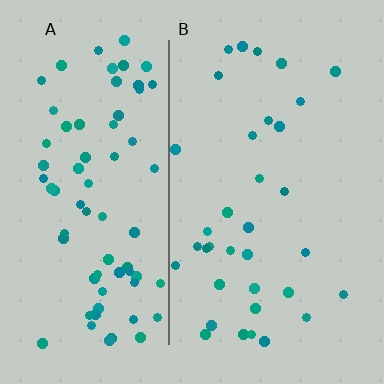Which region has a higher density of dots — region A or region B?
A (the left).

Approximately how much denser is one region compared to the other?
Approximately 2.2× — region A over region B.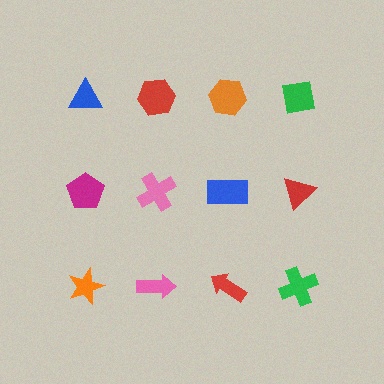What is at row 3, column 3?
A red arrow.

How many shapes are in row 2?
4 shapes.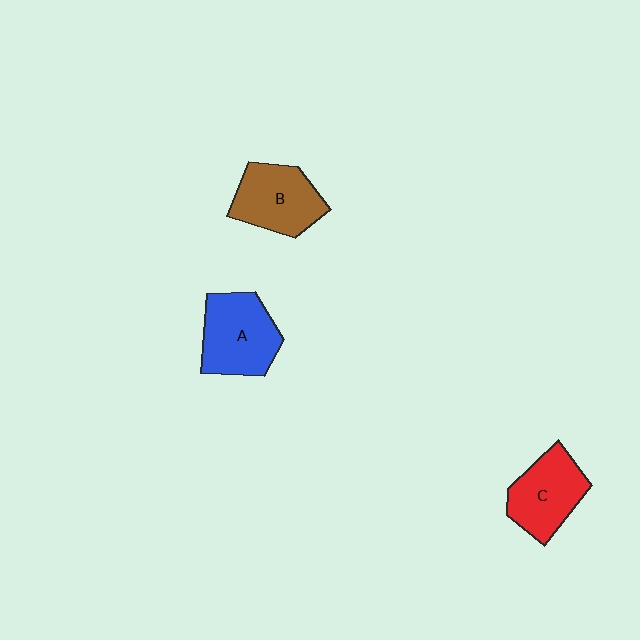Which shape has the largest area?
Shape A (blue).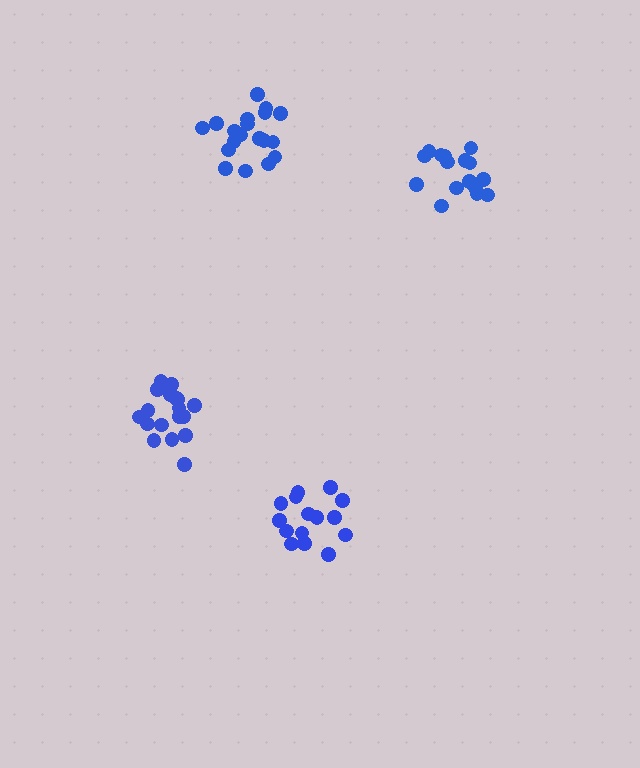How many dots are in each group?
Group 1: 17 dots, Group 2: 18 dots, Group 3: 15 dots, Group 4: 19 dots (69 total).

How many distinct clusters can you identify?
There are 4 distinct clusters.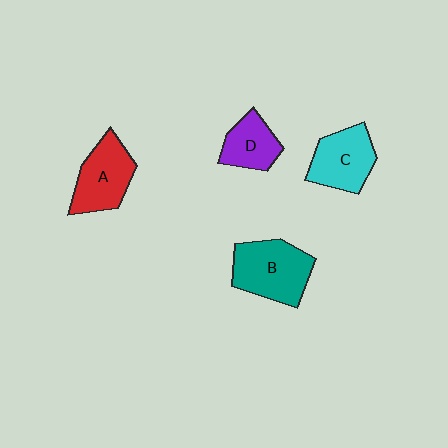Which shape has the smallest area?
Shape D (purple).